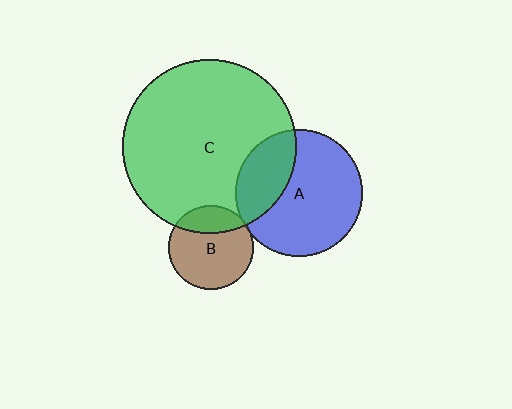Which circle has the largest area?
Circle C (green).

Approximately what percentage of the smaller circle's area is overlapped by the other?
Approximately 5%.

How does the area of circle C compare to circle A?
Approximately 1.9 times.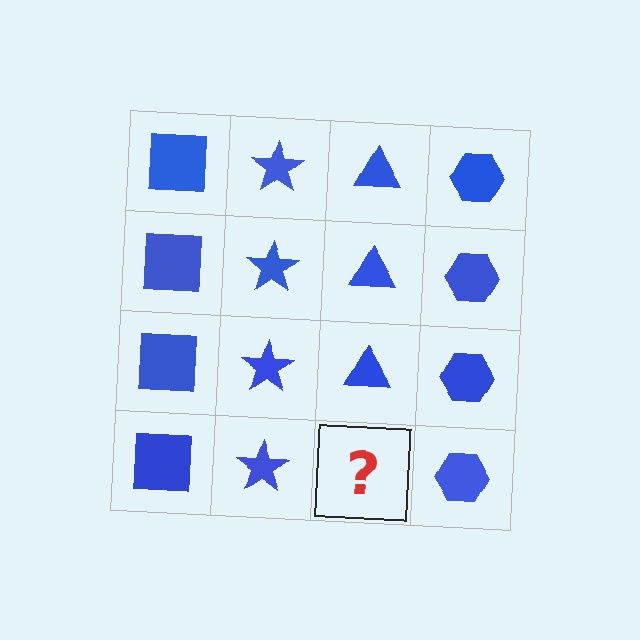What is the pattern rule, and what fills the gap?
The rule is that each column has a consistent shape. The gap should be filled with a blue triangle.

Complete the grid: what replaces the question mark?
The question mark should be replaced with a blue triangle.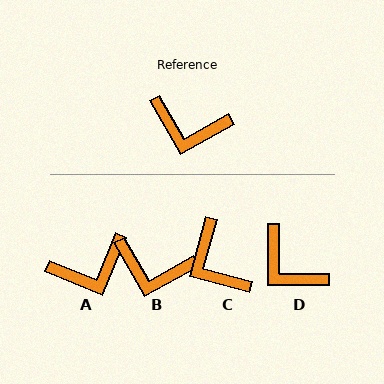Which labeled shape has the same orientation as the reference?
B.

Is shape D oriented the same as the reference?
No, it is off by about 30 degrees.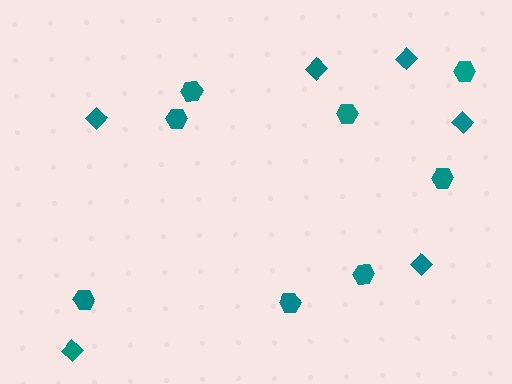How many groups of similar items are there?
There are 2 groups: one group of hexagons (8) and one group of diamonds (6).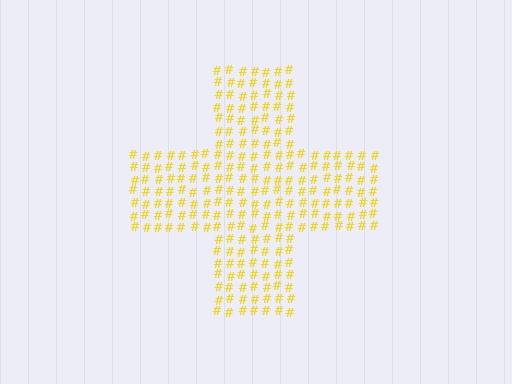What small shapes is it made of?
It is made of small hash symbols.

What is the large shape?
The large shape is a cross.